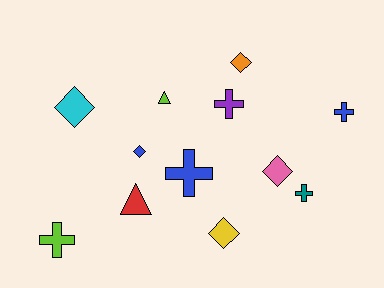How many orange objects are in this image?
There is 1 orange object.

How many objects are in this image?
There are 12 objects.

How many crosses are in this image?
There are 5 crosses.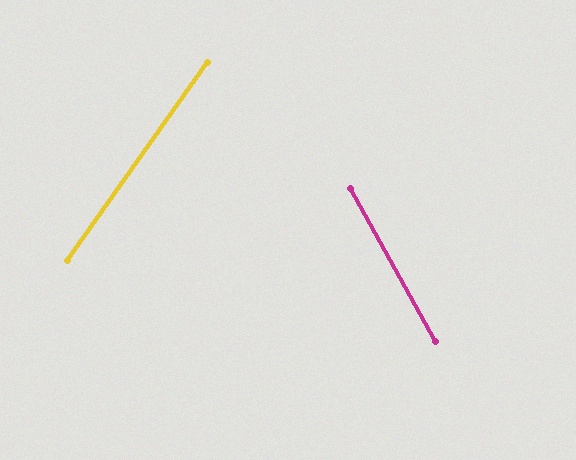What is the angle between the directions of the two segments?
Approximately 64 degrees.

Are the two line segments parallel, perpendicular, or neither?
Neither parallel nor perpendicular — they differ by about 64°.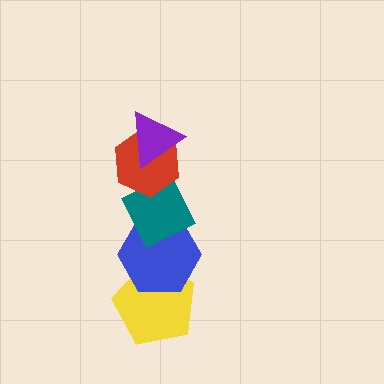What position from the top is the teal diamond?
The teal diamond is 3rd from the top.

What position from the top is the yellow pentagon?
The yellow pentagon is 5th from the top.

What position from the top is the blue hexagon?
The blue hexagon is 4th from the top.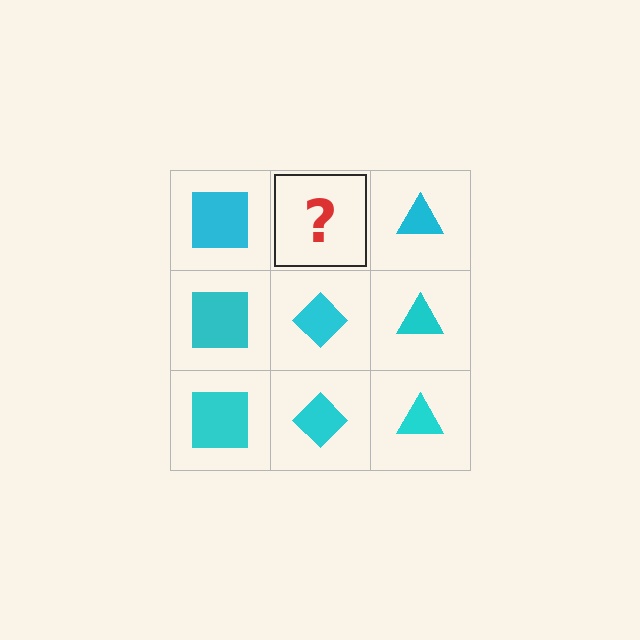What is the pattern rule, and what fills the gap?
The rule is that each column has a consistent shape. The gap should be filled with a cyan diamond.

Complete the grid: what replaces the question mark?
The question mark should be replaced with a cyan diamond.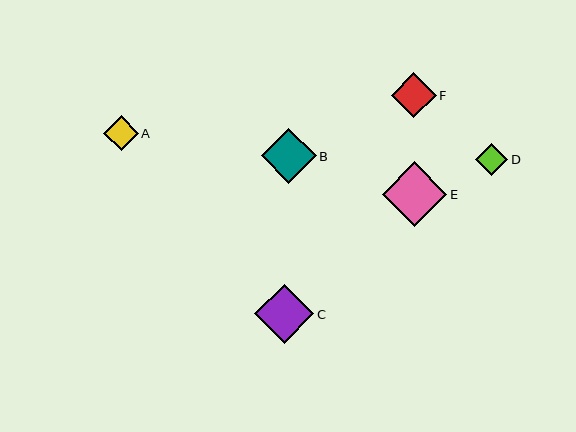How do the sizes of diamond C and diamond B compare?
Diamond C and diamond B are approximately the same size.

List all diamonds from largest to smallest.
From largest to smallest: E, C, B, F, A, D.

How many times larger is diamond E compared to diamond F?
Diamond E is approximately 1.4 times the size of diamond F.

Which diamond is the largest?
Diamond E is the largest with a size of approximately 65 pixels.